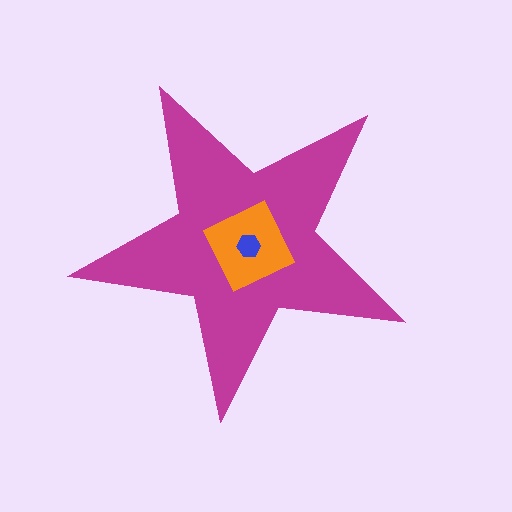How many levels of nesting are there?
3.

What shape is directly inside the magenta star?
The orange diamond.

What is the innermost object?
The blue hexagon.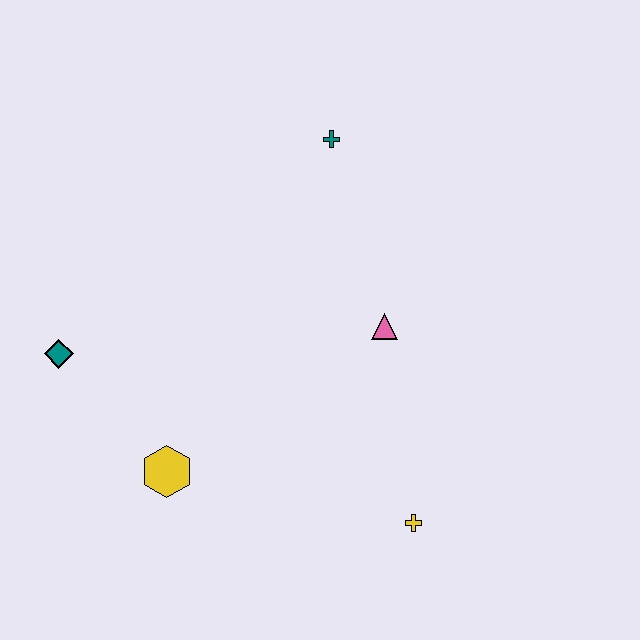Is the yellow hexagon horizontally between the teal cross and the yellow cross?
No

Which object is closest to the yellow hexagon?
The teal diamond is closest to the yellow hexagon.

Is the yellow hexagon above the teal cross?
No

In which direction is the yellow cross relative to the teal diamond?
The yellow cross is to the right of the teal diamond.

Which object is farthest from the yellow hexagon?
The teal cross is farthest from the yellow hexagon.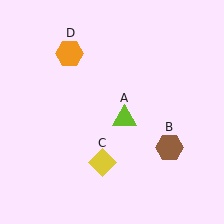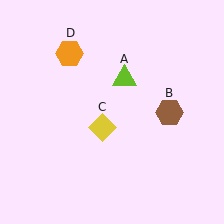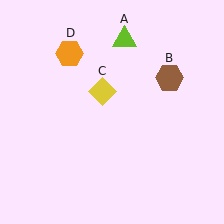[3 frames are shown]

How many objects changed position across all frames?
3 objects changed position: lime triangle (object A), brown hexagon (object B), yellow diamond (object C).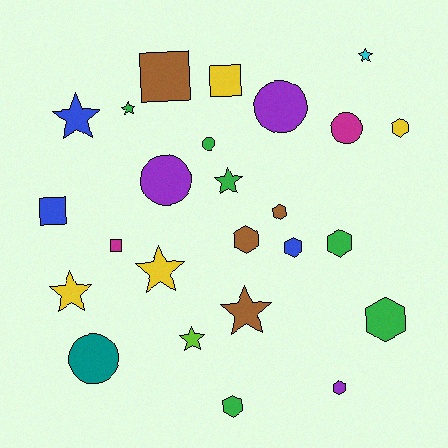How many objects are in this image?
There are 25 objects.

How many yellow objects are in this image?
There are 4 yellow objects.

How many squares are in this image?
There are 4 squares.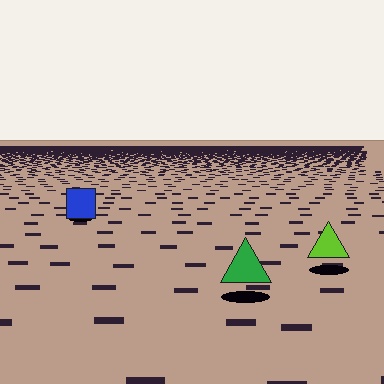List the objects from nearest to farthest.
From nearest to farthest: the green triangle, the lime triangle, the blue square.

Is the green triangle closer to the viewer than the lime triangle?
Yes. The green triangle is closer — you can tell from the texture gradient: the ground texture is coarser near it.